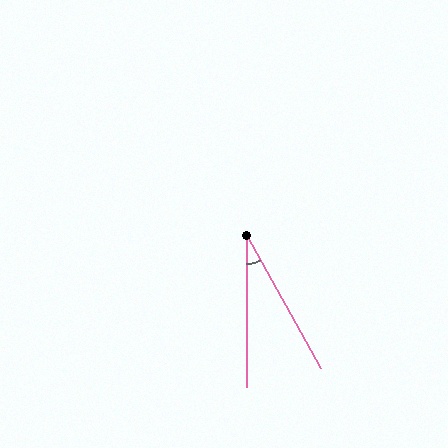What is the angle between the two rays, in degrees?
Approximately 29 degrees.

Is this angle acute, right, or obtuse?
It is acute.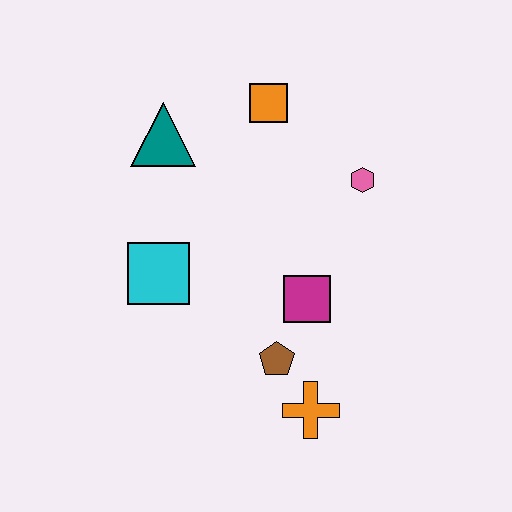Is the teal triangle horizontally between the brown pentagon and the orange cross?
No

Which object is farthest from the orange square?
The orange cross is farthest from the orange square.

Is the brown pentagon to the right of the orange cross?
No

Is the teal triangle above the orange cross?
Yes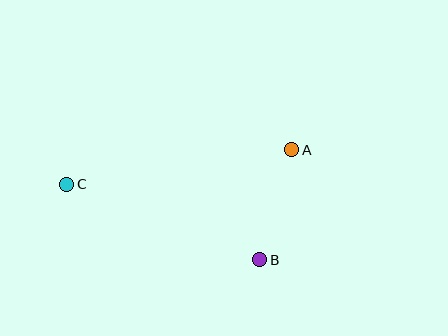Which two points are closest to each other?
Points A and B are closest to each other.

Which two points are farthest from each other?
Points A and C are farthest from each other.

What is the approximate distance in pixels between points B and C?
The distance between B and C is approximately 207 pixels.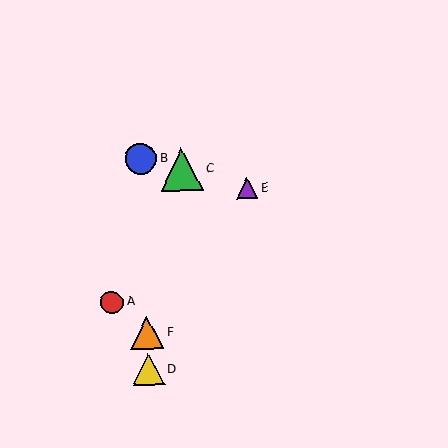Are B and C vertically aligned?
No, B is at x≈141 and C is at x≈182.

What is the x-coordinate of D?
Object D is at x≈148.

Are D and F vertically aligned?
Yes, both are at x≈148.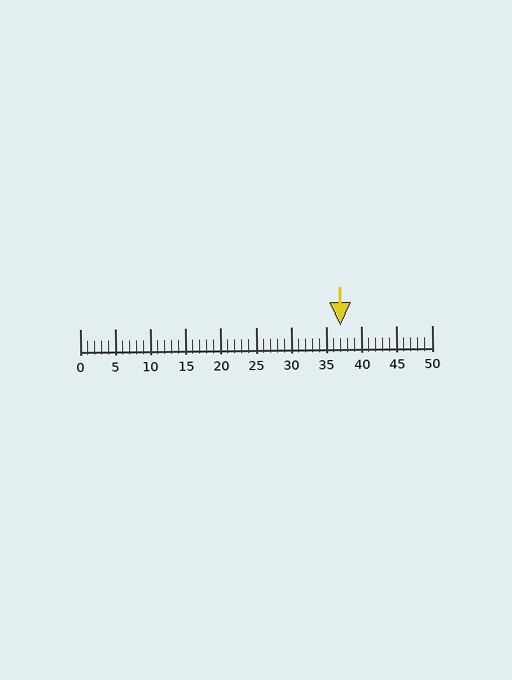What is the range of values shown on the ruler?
The ruler shows values from 0 to 50.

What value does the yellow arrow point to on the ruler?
The yellow arrow points to approximately 37.